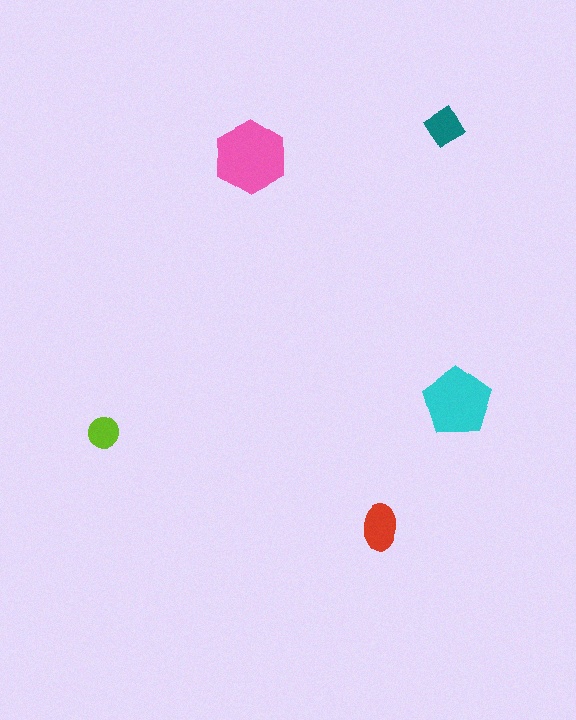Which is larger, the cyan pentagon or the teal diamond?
The cyan pentagon.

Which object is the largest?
The pink hexagon.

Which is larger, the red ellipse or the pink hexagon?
The pink hexagon.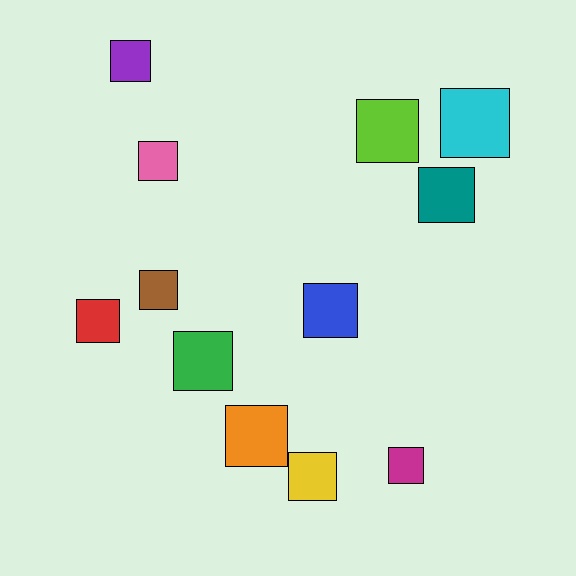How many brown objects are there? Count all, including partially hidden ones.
There is 1 brown object.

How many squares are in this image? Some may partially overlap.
There are 12 squares.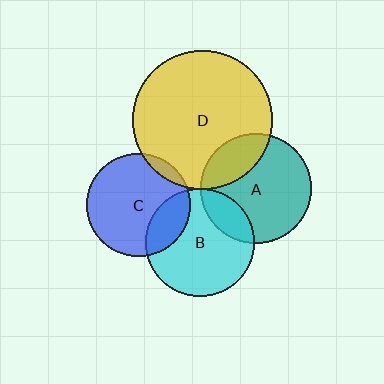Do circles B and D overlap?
Yes.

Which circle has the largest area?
Circle D (yellow).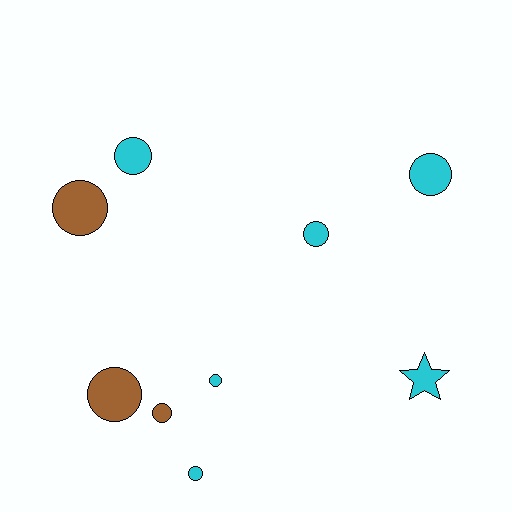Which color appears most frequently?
Cyan, with 6 objects.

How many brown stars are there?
There are no brown stars.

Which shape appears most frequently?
Circle, with 8 objects.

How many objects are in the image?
There are 9 objects.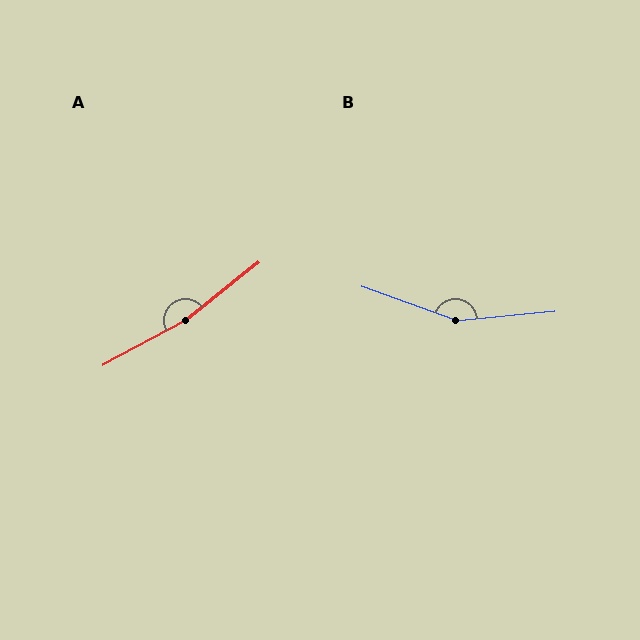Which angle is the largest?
A, at approximately 170 degrees.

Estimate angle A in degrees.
Approximately 170 degrees.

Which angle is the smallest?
B, at approximately 155 degrees.